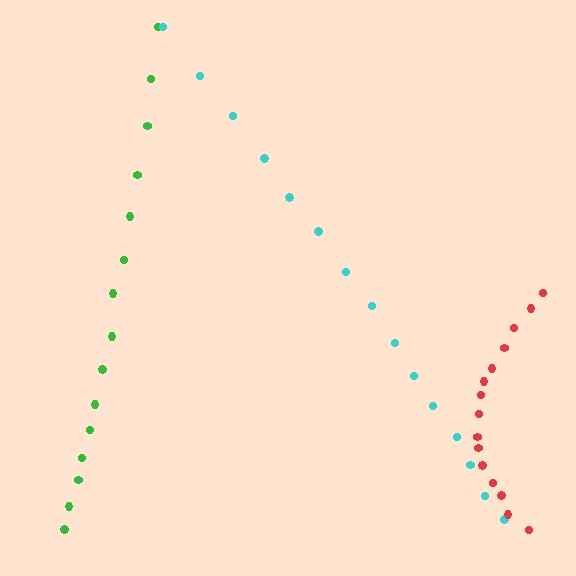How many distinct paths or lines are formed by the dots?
There are 3 distinct paths.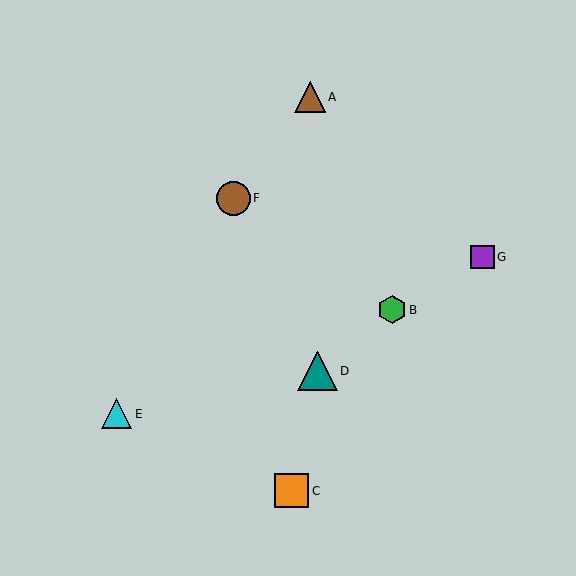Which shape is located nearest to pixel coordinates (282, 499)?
The orange square (labeled C) at (292, 491) is nearest to that location.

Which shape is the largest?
The teal triangle (labeled D) is the largest.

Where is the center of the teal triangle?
The center of the teal triangle is at (317, 371).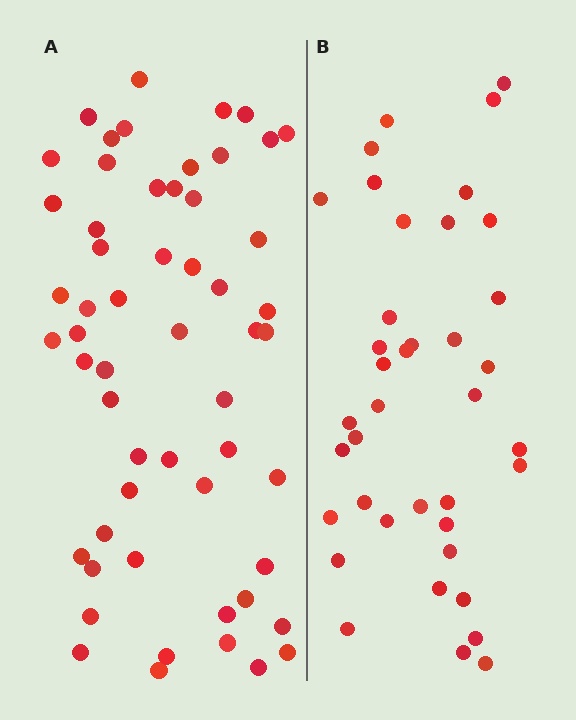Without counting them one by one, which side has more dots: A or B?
Region A (the left region) has more dots.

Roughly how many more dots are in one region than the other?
Region A has approximately 15 more dots than region B.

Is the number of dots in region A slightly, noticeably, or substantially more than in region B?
Region A has noticeably more, but not dramatically so. The ratio is roughly 1.4 to 1.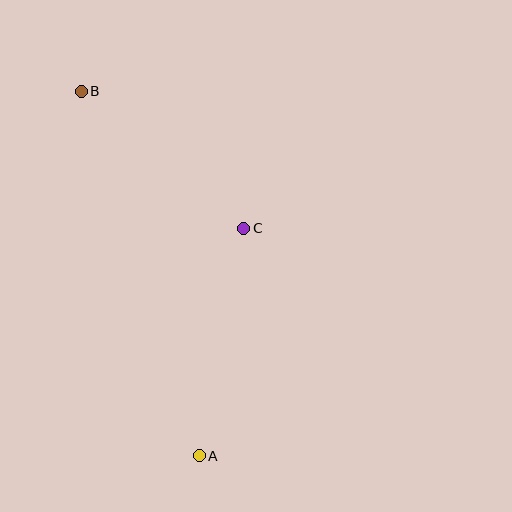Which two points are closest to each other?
Points B and C are closest to each other.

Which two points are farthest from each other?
Points A and B are farthest from each other.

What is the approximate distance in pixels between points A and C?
The distance between A and C is approximately 232 pixels.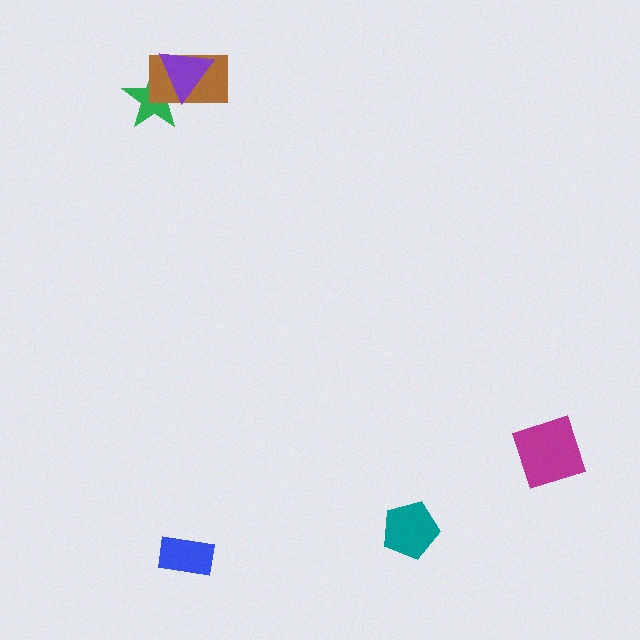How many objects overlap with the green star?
2 objects overlap with the green star.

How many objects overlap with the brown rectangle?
2 objects overlap with the brown rectangle.